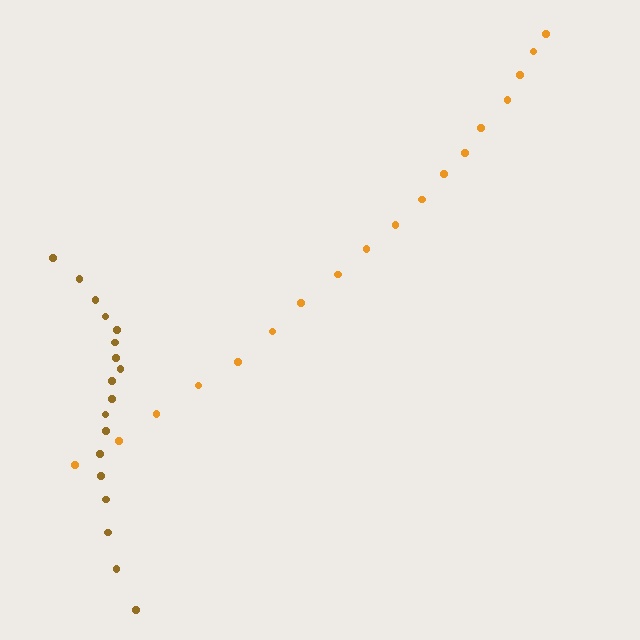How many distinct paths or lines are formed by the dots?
There are 2 distinct paths.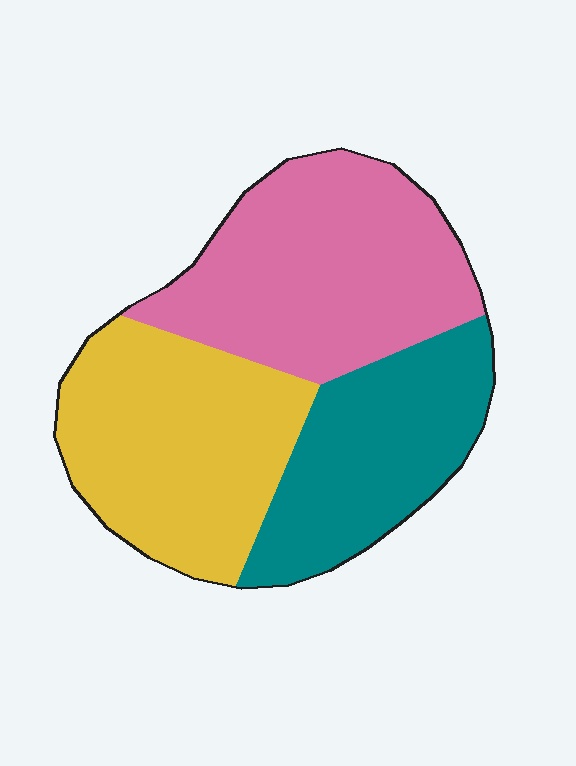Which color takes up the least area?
Teal, at roughly 25%.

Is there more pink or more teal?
Pink.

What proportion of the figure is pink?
Pink takes up about three eighths (3/8) of the figure.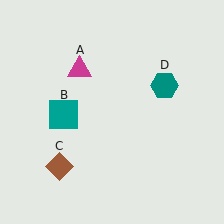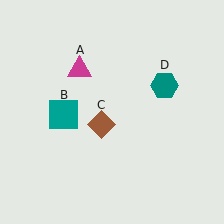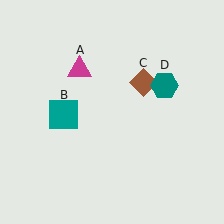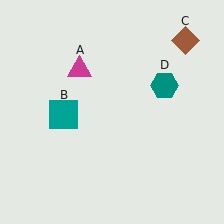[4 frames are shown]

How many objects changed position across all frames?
1 object changed position: brown diamond (object C).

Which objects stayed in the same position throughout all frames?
Magenta triangle (object A) and teal square (object B) and teal hexagon (object D) remained stationary.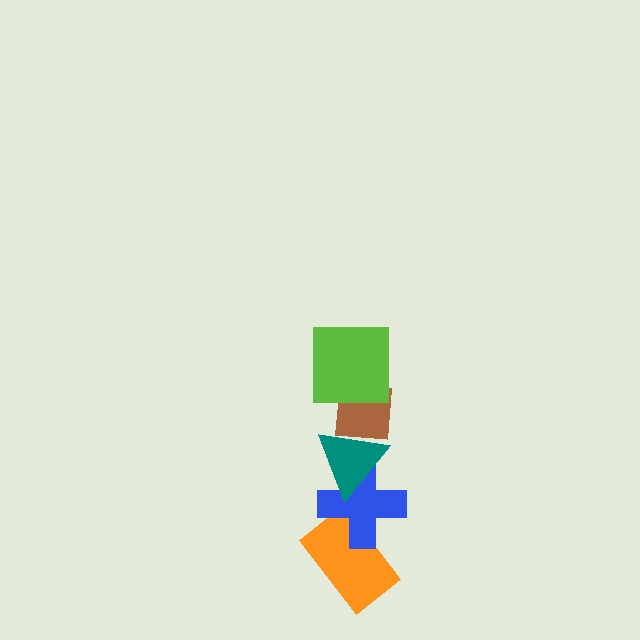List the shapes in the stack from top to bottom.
From top to bottom: the lime square, the brown square, the teal triangle, the blue cross, the orange rectangle.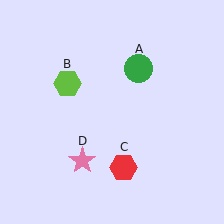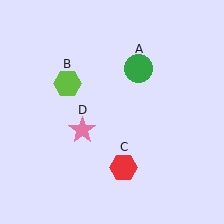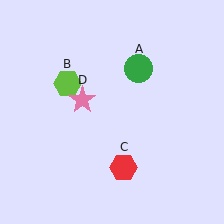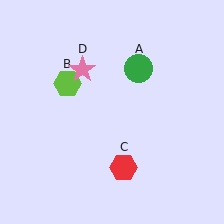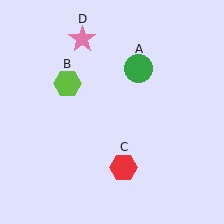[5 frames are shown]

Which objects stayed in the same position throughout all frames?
Green circle (object A) and lime hexagon (object B) and red hexagon (object C) remained stationary.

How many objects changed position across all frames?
1 object changed position: pink star (object D).